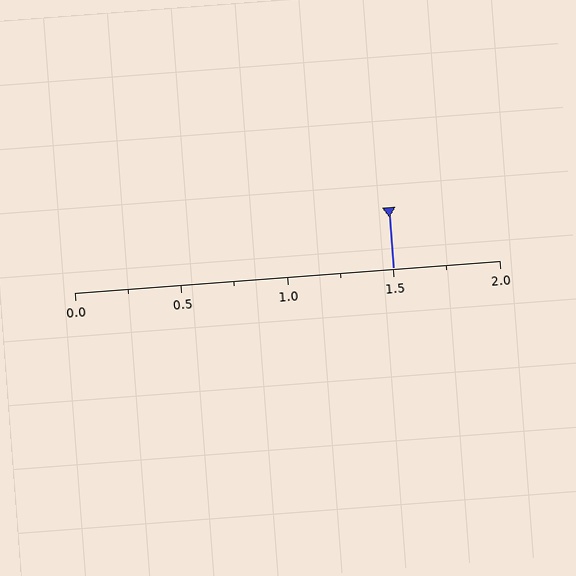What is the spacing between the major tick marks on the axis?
The major ticks are spaced 0.5 apart.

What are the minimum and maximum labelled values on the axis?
The axis runs from 0.0 to 2.0.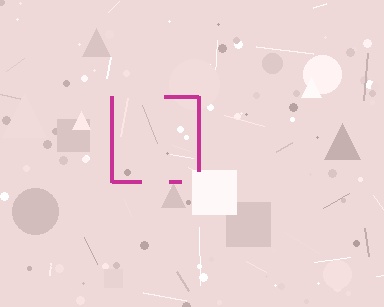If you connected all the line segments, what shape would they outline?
They would outline a square.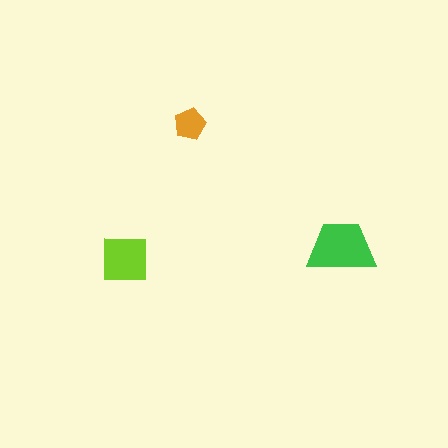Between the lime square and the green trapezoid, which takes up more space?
The green trapezoid.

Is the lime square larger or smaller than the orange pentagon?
Larger.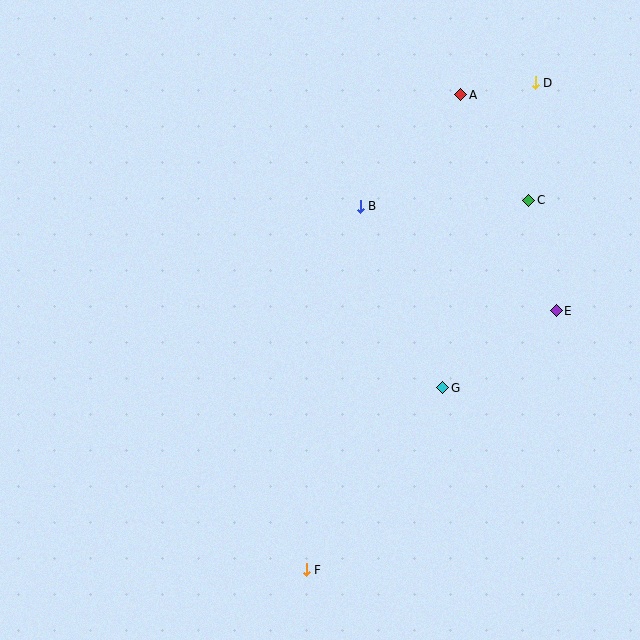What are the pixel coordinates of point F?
Point F is at (306, 570).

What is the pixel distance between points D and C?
The distance between D and C is 118 pixels.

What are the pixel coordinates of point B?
Point B is at (360, 206).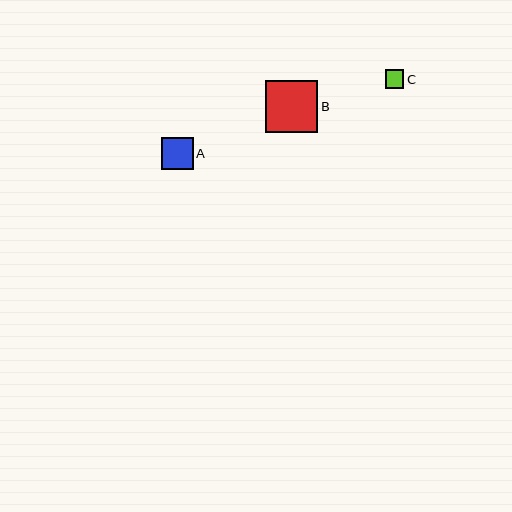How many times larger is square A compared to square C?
Square A is approximately 1.7 times the size of square C.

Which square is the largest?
Square B is the largest with a size of approximately 53 pixels.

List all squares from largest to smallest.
From largest to smallest: B, A, C.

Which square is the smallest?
Square C is the smallest with a size of approximately 18 pixels.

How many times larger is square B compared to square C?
Square B is approximately 2.9 times the size of square C.